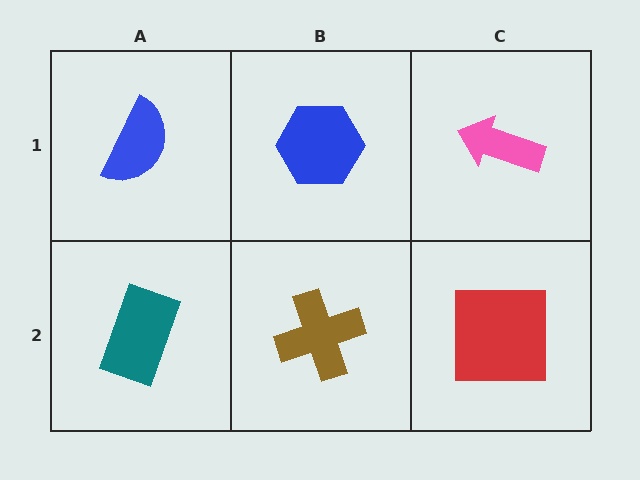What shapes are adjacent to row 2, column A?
A blue semicircle (row 1, column A), a brown cross (row 2, column B).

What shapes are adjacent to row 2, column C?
A pink arrow (row 1, column C), a brown cross (row 2, column B).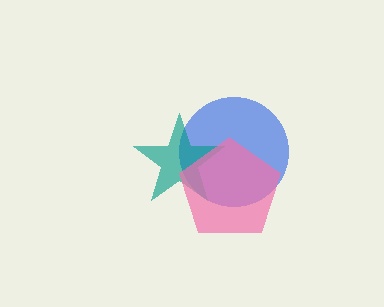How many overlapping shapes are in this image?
There are 3 overlapping shapes in the image.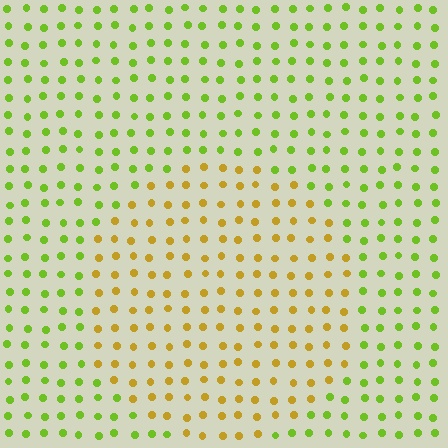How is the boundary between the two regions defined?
The boundary is defined purely by a slight shift in hue (about 45 degrees). Spacing, size, and orientation are identical on both sides.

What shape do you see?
I see a circle.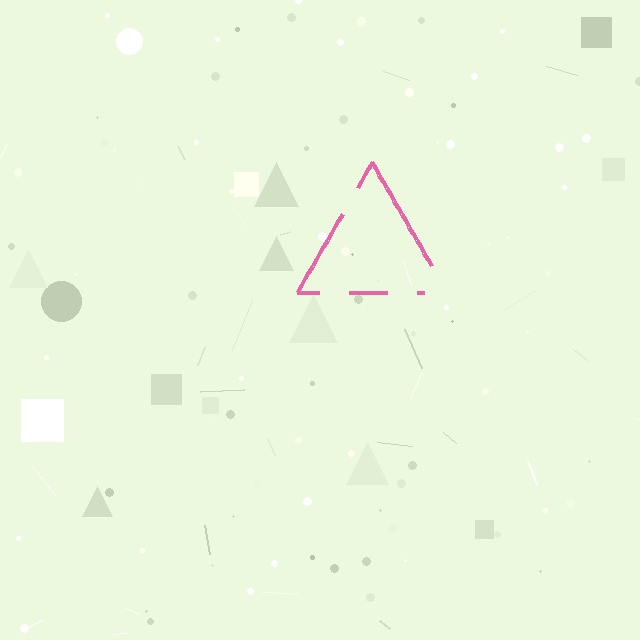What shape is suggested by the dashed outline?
The dashed outline suggests a triangle.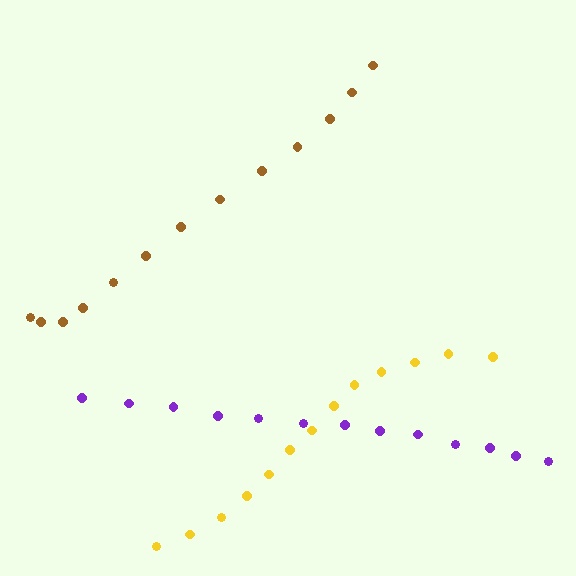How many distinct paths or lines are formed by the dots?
There are 3 distinct paths.